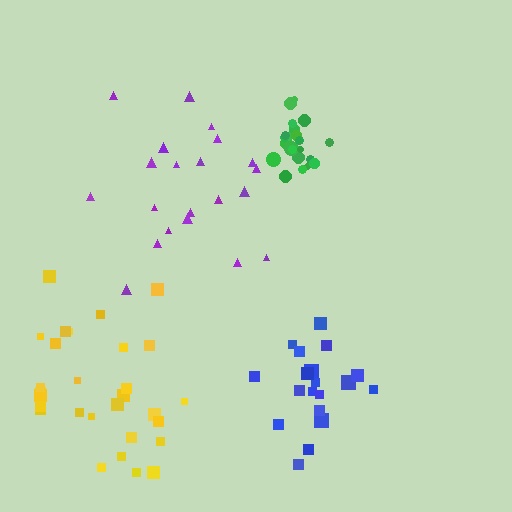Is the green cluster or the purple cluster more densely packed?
Green.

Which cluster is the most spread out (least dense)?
Purple.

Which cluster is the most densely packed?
Green.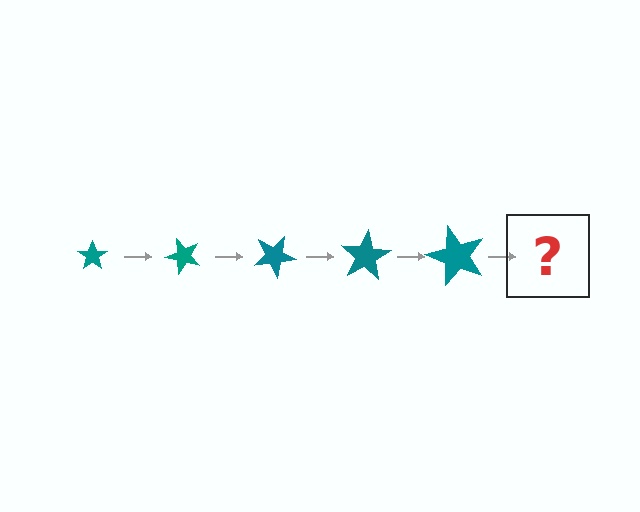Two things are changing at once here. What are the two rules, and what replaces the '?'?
The two rules are that the star grows larger each step and it rotates 50 degrees each step. The '?' should be a star, larger than the previous one and rotated 250 degrees from the start.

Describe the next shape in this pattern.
It should be a star, larger than the previous one and rotated 250 degrees from the start.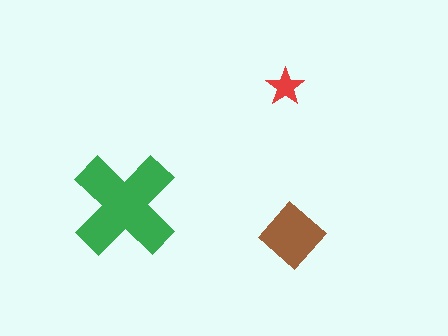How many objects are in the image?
There are 3 objects in the image.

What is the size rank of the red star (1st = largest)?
3rd.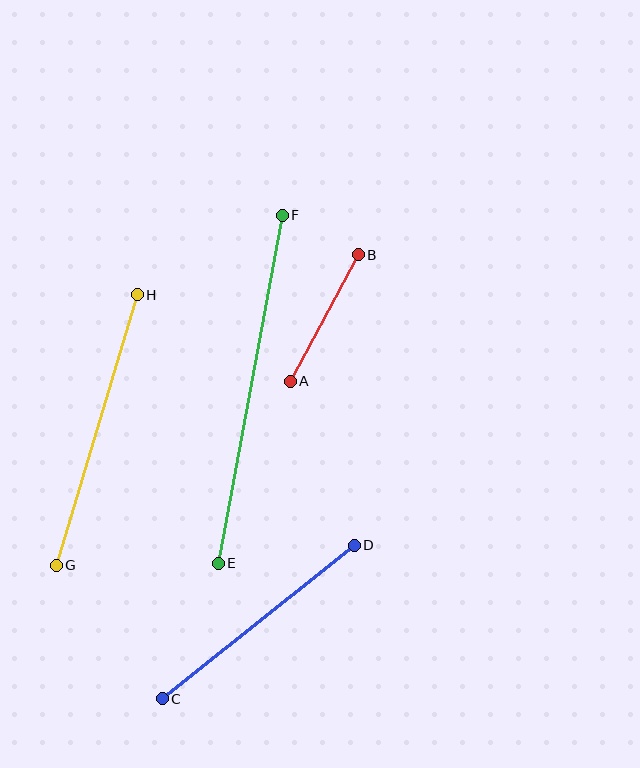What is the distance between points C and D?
The distance is approximately 246 pixels.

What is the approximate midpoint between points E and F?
The midpoint is at approximately (250, 389) pixels.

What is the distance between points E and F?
The distance is approximately 354 pixels.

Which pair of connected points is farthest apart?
Points E and F are farthest apart.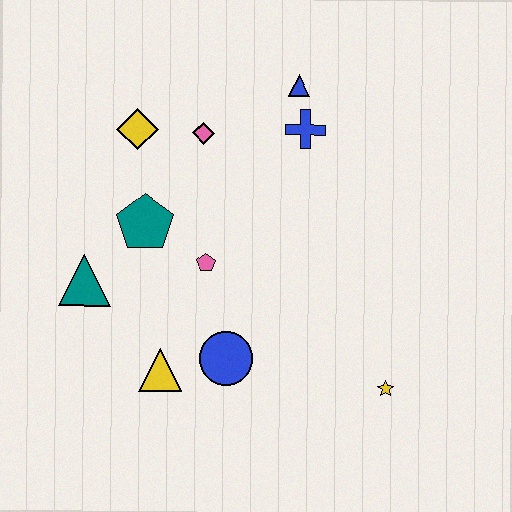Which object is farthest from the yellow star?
The yellow diamond is farthest from the yellow star.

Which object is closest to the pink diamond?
The yellow diamond is closest to the pink diamond.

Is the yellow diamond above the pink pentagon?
Yes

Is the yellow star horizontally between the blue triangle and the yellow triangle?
No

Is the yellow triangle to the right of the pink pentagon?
No